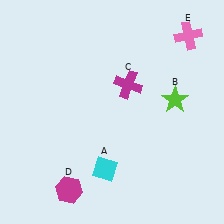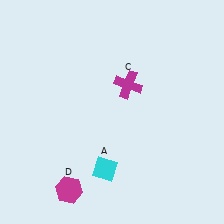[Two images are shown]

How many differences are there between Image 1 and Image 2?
There are 2 differences between the two images.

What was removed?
The pink cross (E), the lime star (B) were removed in Image 2.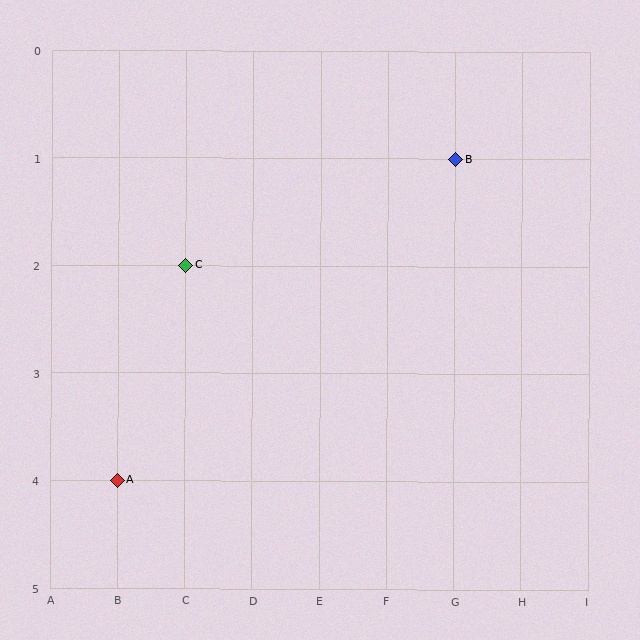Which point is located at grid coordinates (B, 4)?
Point A is at (B, 4).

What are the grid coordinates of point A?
Point A is at grid coordinates (B, 4).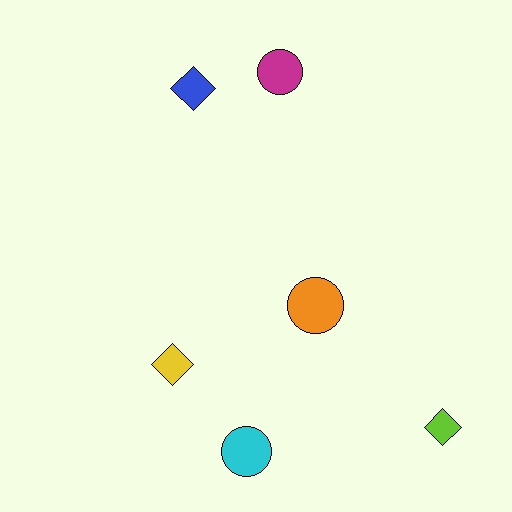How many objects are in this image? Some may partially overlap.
There are 6 objects.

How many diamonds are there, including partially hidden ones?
There are 3 diamonds.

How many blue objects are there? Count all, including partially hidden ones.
There is 1 blue object.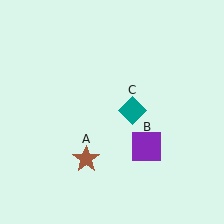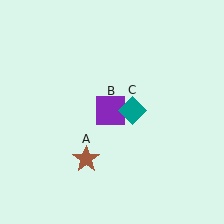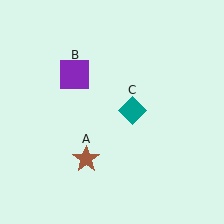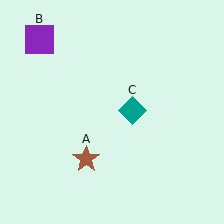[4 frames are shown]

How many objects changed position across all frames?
1 object changed position: purple square (object B).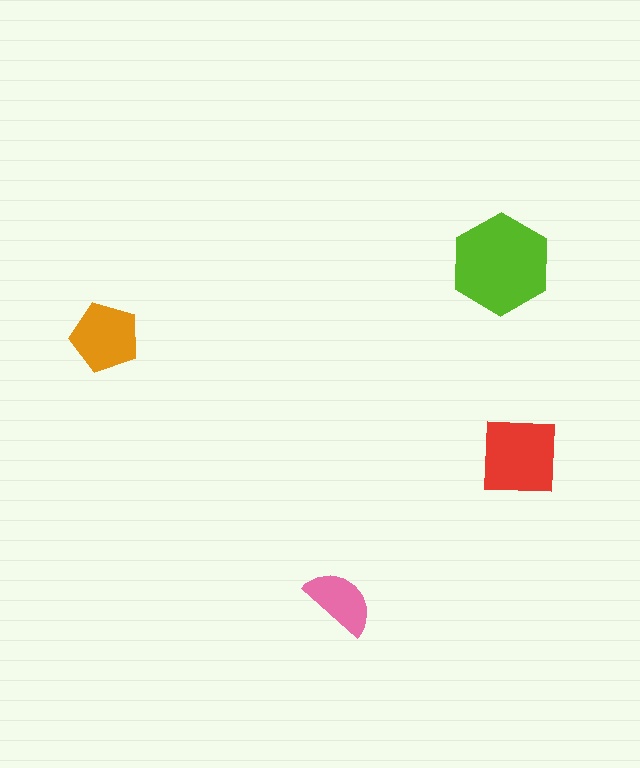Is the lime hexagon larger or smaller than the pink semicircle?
Larger.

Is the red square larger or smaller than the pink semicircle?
Larger.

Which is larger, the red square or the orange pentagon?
The red square.